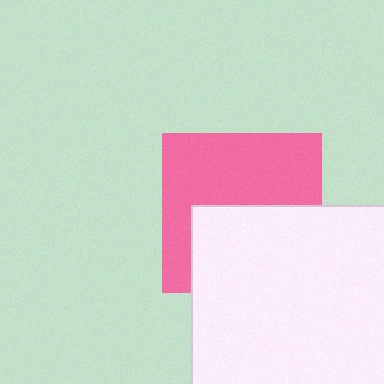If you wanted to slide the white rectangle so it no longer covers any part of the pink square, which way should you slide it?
Slide it down — that is the most direct way to separate the two shapes.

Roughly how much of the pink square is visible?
About half of it is visible (roughly 55%).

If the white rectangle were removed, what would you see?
You would see the complete pink square.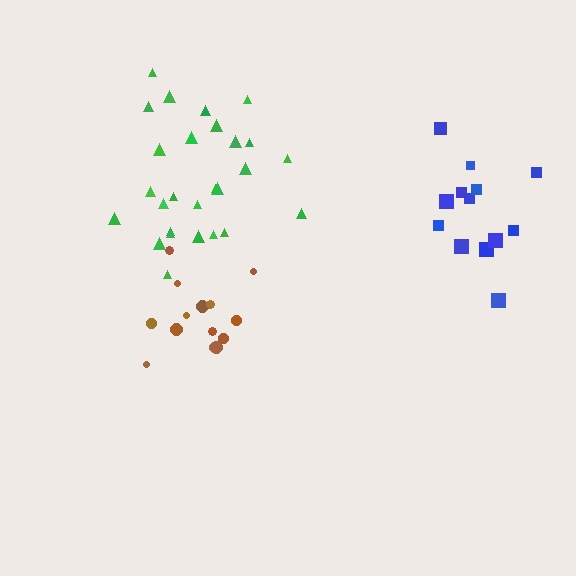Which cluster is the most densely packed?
Brown.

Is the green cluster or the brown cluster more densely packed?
Brown.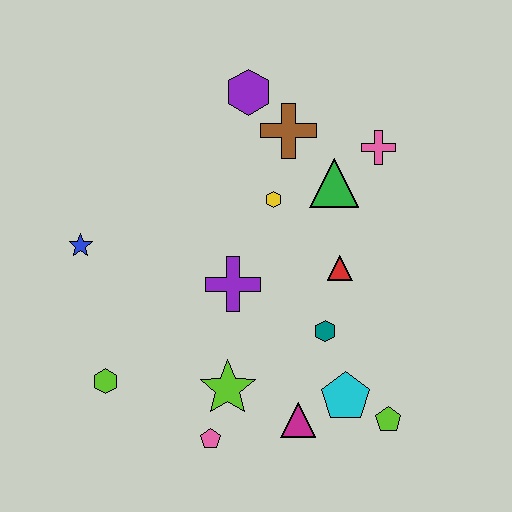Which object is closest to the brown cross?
The purple hexagon is closest to the brown cross.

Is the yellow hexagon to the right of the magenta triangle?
No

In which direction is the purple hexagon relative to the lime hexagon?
The purple hexagon is above the lime hexagon.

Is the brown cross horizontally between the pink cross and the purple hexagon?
Yes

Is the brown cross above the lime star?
Yes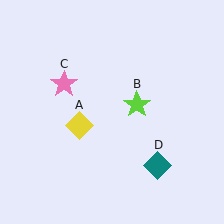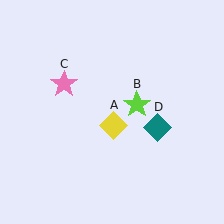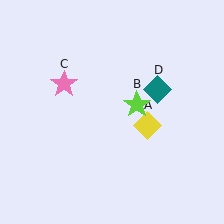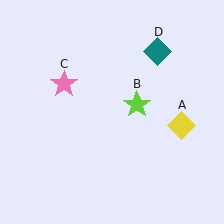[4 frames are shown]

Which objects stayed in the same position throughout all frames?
Lime star (object B) and pink star (object C) remained stationary.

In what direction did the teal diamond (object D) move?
The teal diamond (object D) moved up.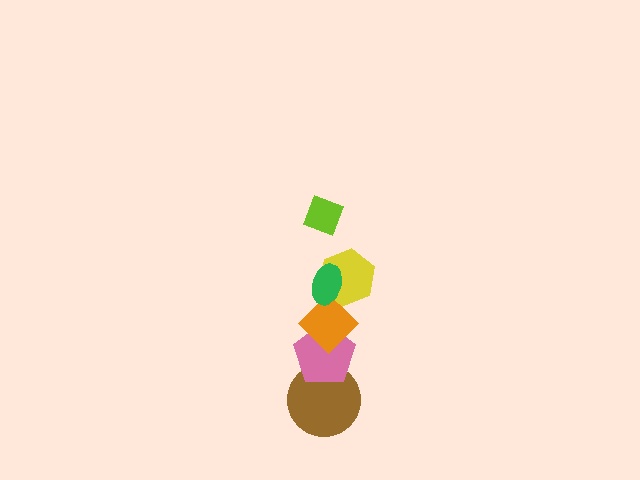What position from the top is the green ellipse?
The green ellipse is 2nd from the top.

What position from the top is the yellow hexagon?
The yellow hexagon is 3rd from the top.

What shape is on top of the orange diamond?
The yellow hexagon is on top of the orange diamond.